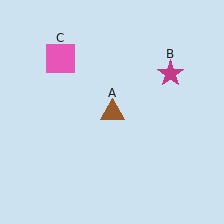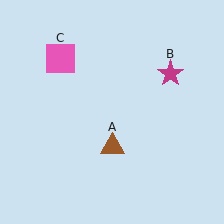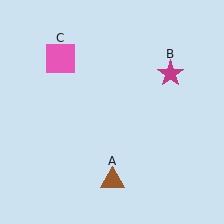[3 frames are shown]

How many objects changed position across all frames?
1 object changed position: brown triangle (object A).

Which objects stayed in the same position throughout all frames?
Magenta star (object B) and pink square (object C) remained stationary.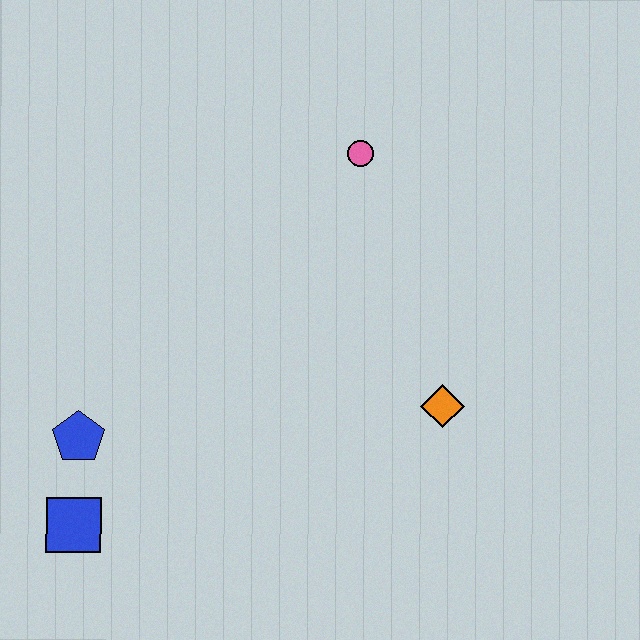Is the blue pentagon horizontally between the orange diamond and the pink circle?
No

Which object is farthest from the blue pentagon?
The pink circle is farthest from the blue pentagon.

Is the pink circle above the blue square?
Yes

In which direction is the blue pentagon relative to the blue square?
The blue pentagon is above the blue square.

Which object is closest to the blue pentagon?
The blue square is closest to the blue pentagon.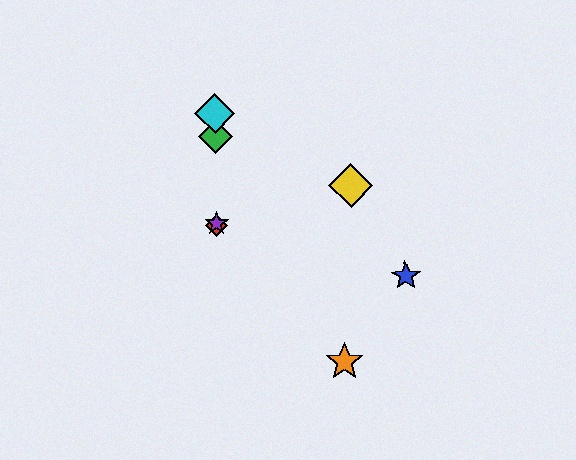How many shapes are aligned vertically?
4 shapes (the red diamond, the green diamond, the purple star, the cyan diamond) are aligned vertically.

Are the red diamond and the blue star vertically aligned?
No, the red diamond is at x≈217 and the blue star is at x≈406.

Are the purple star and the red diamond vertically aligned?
Yes, both are at x≈217.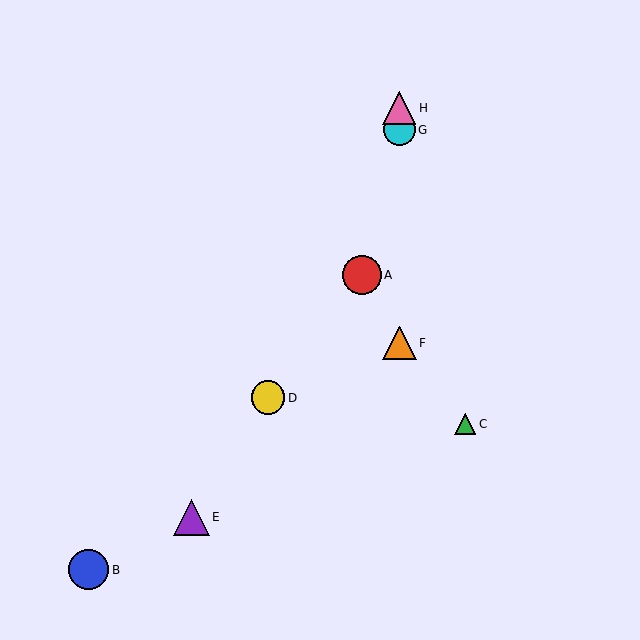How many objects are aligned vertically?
3 objects (F, G, H) are aligned vertically.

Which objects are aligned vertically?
Objects F, G, H are aligned vertically.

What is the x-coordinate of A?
Object A is at x≈362.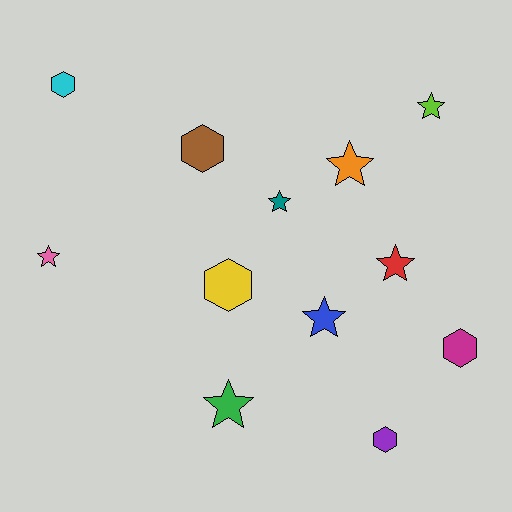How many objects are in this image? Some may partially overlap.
There are 12 objects.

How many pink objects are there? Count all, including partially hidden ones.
There is 1 pink object.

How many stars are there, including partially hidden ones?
There are 7 stars.